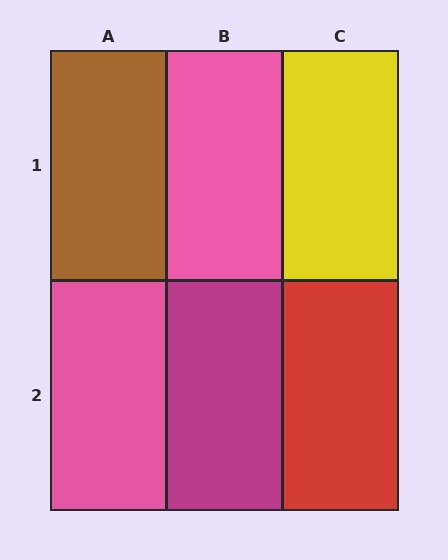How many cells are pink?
2 cells are pink.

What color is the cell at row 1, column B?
Pink.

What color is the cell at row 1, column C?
Yellow.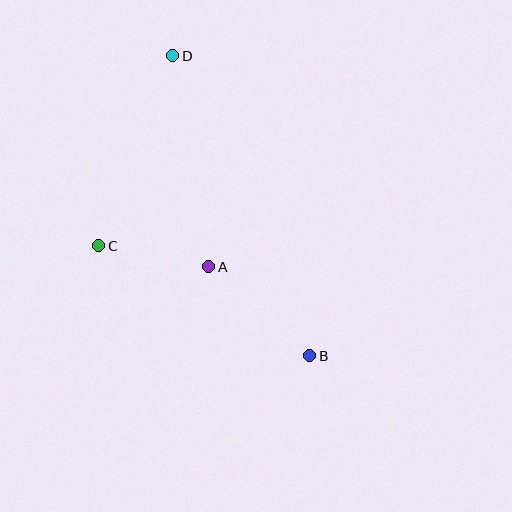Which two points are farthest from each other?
Points B and D are farthest from each other.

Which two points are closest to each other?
Points A and C are closest to each other.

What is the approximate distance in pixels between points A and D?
The distance between A and D is approximately 214 pixels.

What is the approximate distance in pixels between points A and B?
The distance between A and B is approximately 135 pixels.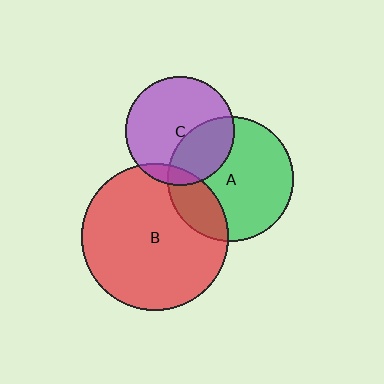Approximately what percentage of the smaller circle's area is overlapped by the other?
Approximately 20%.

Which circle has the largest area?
Circle B (red).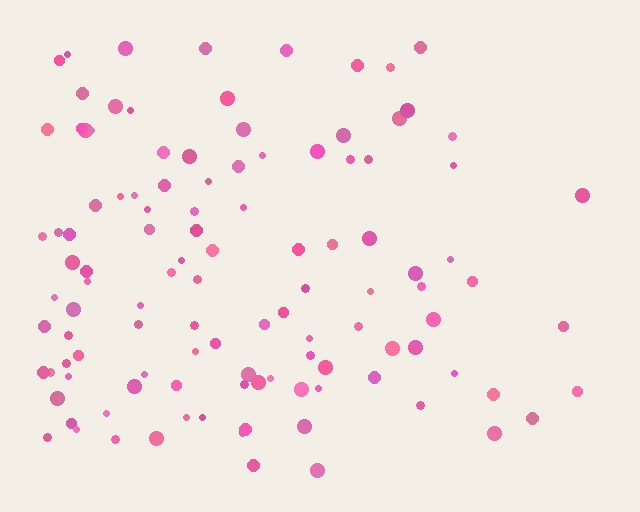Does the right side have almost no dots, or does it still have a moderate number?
Still a moderate number, just noticeably fewer than the left.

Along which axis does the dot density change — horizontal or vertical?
Horizontal.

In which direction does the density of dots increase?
From right to left, with the left side densest.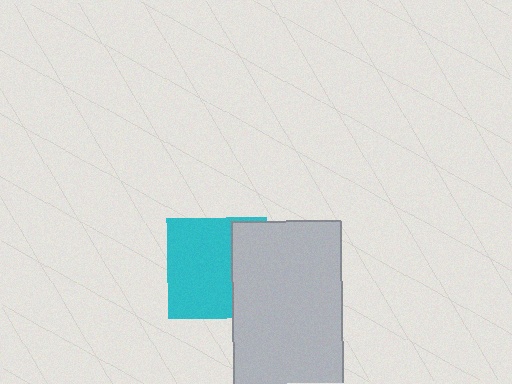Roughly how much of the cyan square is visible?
About half of it is visible (roughly 64%).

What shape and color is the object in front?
The object in front is a light gray rectangle.